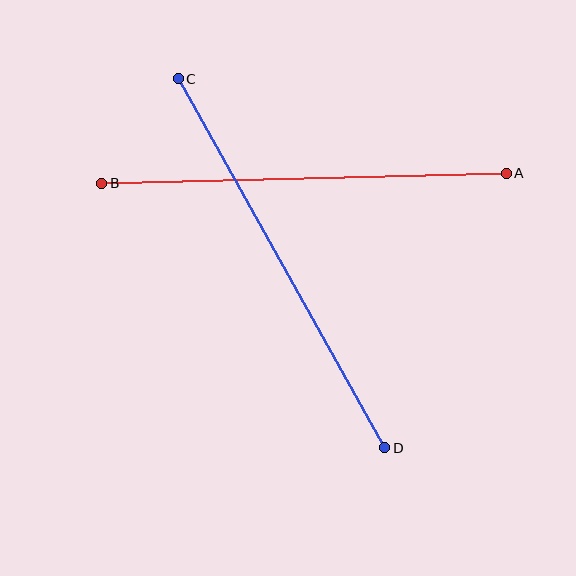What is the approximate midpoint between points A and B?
The midpoint is at approximately (304, 178) pixels.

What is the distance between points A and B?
The distance is approximately 405 pixels.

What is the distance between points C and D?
The distance is approximately 423 pixels.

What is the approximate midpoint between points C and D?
The midpoint is at approximately (282, 263) pixels.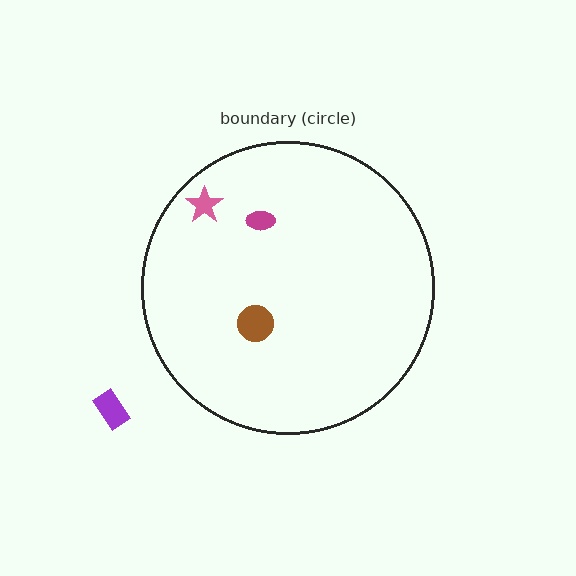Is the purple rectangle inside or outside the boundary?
Outside.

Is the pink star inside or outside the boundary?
Inside.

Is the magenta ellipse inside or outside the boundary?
Inside.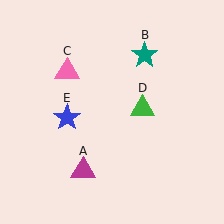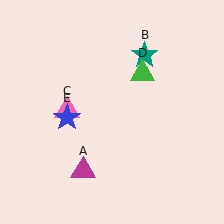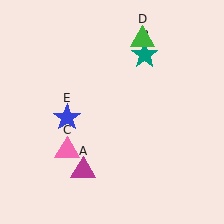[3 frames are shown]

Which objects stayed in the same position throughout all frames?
Magenta triangle (object A) and teal star (object B) and blue star (object E) remained stationary.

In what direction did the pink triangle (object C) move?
The pink triangle (object C) moved down.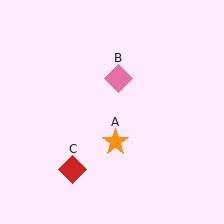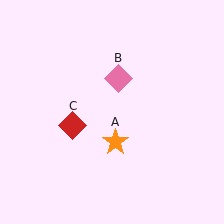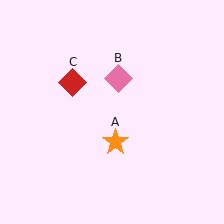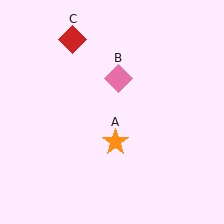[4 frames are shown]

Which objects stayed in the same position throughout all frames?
Orange star (object A) and pink diamond (object B) remained stationary.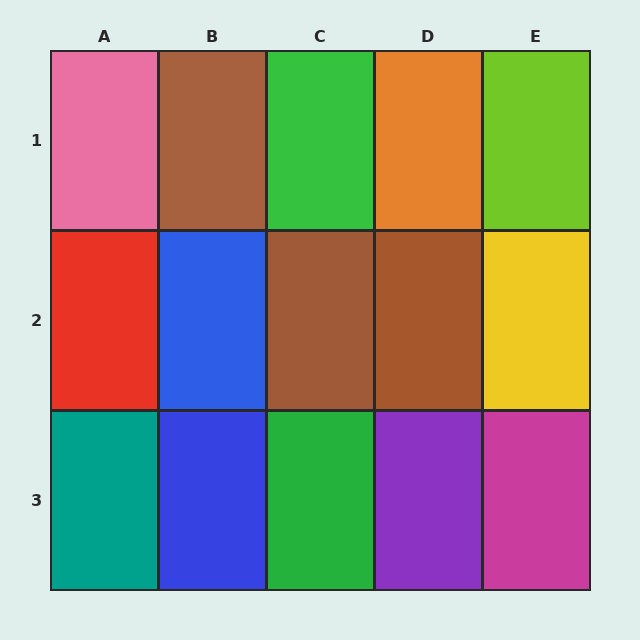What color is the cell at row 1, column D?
Orange.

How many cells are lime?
1 cell is lime.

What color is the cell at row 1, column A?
Pink.